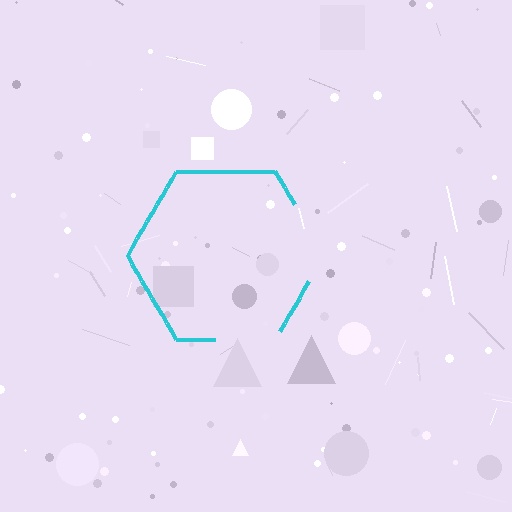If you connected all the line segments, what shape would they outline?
They would outline a hexagon.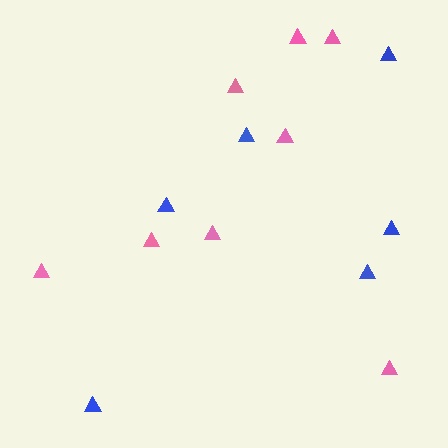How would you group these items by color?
There are 2 groups: one group of pink triangles (8) and one group of blue triangles (6).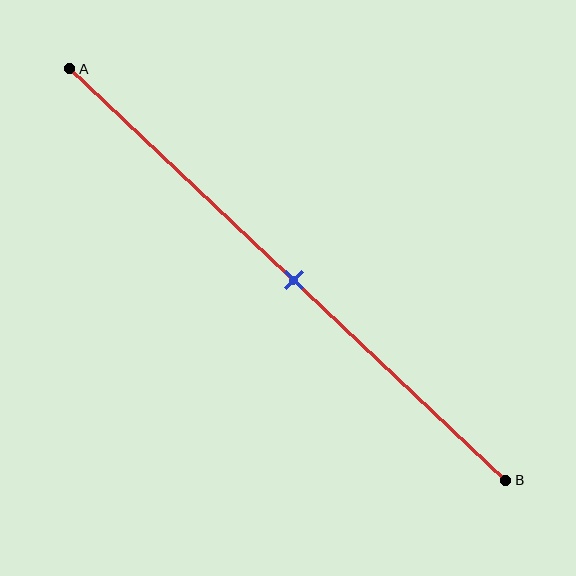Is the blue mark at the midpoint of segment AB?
Yes, the mark is approximately at the midpoint.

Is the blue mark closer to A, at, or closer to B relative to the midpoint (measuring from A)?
The blue mark is approximately at the midpoint of segment AB.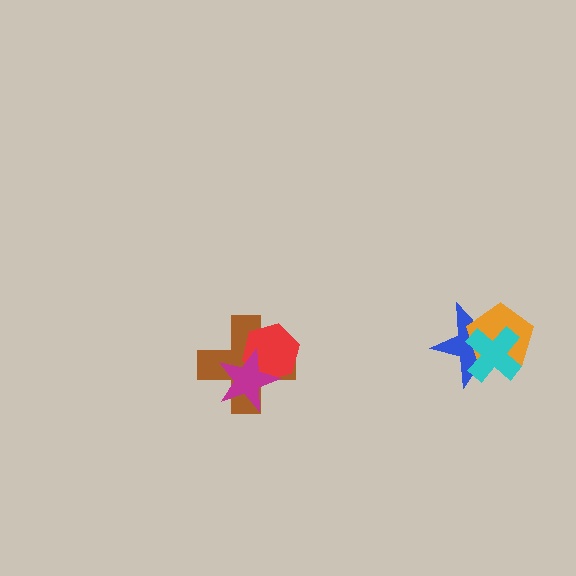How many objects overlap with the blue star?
2 objects overlap with the blue star.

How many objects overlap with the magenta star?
2 objects overlap with the magenta star.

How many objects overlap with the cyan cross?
2 objects overlap with the cyan cross.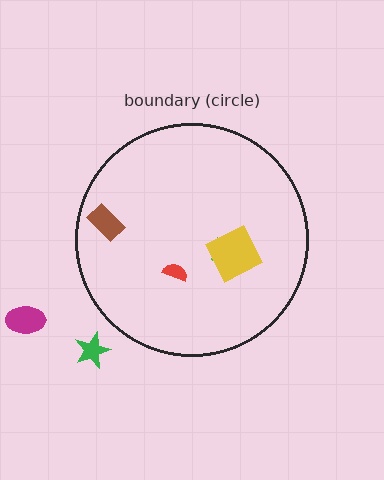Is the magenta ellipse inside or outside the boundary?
Outside.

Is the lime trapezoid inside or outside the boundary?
Inside.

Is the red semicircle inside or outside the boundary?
Inside.